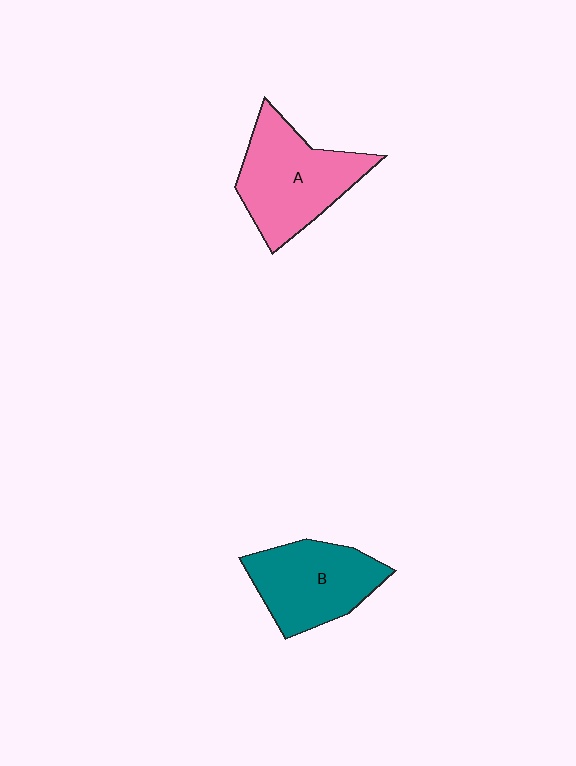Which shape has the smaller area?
Shape B (teal).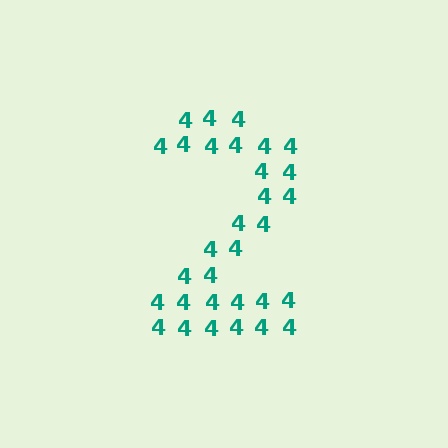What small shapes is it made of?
It is made of small digit 4's.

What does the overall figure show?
The overall figure shows the digit 2.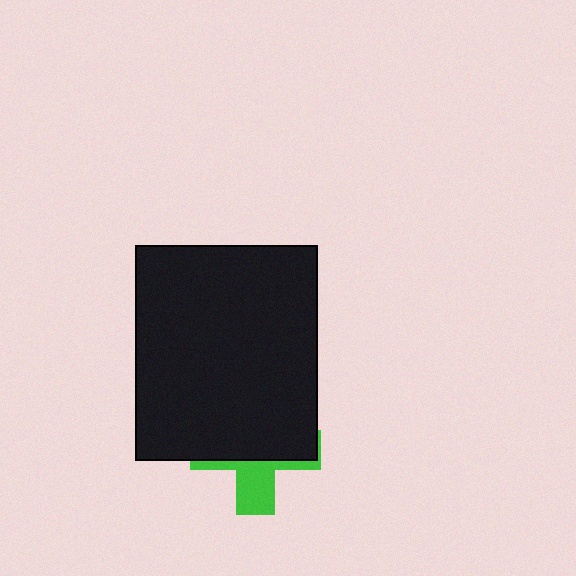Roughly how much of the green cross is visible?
A small part of it is visible (roughly 34%).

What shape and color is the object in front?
The object in front is a black rectangle.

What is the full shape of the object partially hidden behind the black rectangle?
The partially hidden object is a green cross.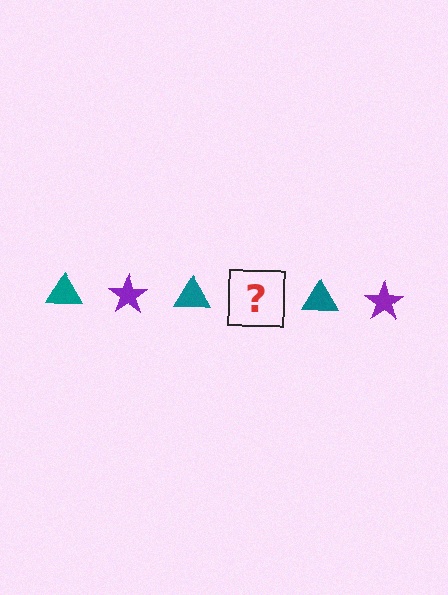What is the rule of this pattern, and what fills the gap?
The rule is that the pattern alternates between teal triangle and purple star. The gap should be filled with a purple star.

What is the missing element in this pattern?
The missing element is a purple star.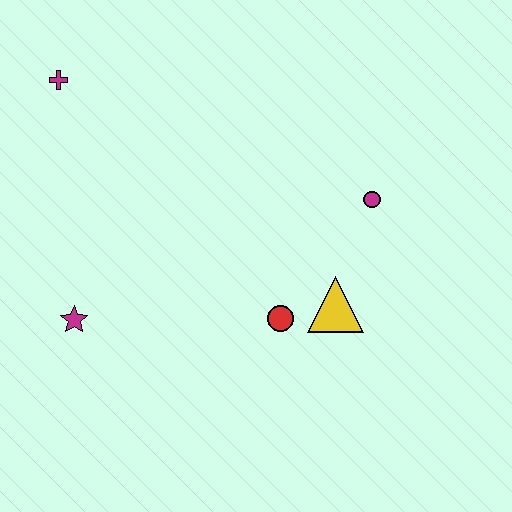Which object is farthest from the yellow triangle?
The magenta cross is farthest from the yellow triangle.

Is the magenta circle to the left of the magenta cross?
No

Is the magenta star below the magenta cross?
Yes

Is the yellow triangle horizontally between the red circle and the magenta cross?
No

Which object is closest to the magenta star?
The red circle is closest to the magenta star.